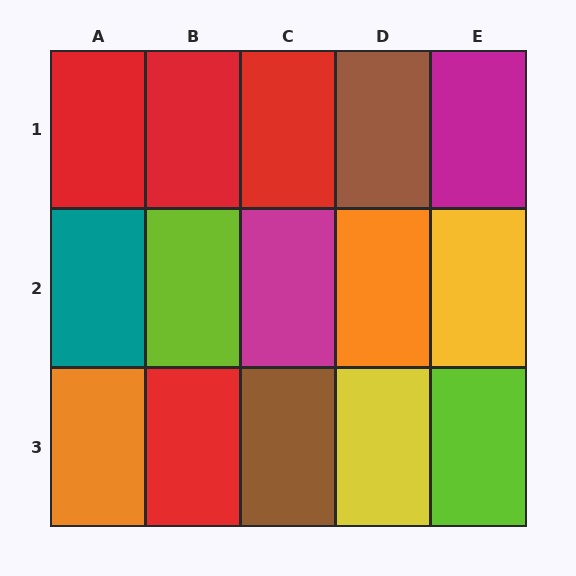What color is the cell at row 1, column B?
Red.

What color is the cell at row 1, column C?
Red.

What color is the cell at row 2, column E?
Yellow.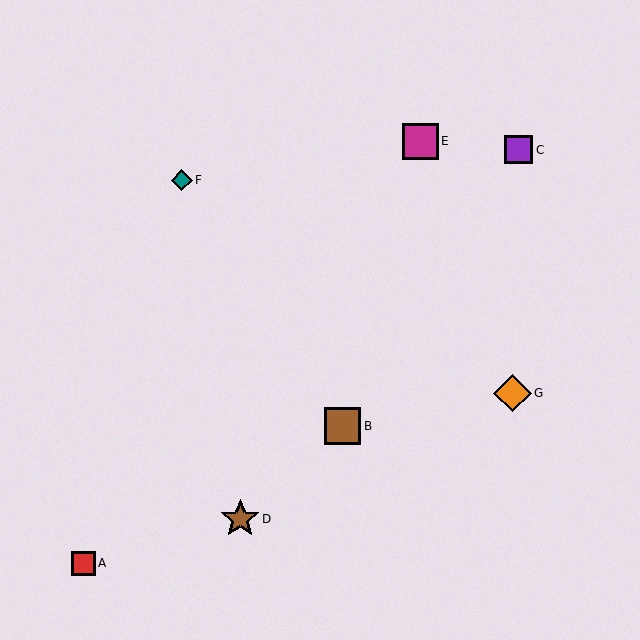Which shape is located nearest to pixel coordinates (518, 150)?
The purple square (labeled C) at (519, 150) is nearest to that location.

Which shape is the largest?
The brown star (labeled D) is the largest.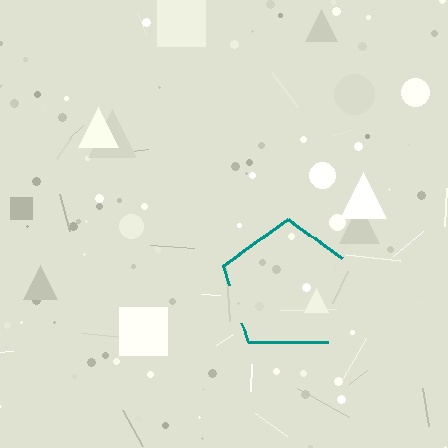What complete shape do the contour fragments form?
The contour fragments form a pentagon.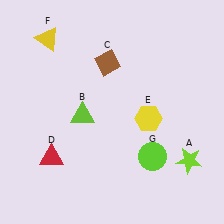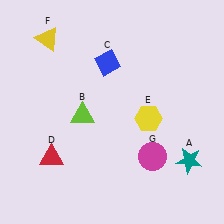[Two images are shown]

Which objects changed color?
A changed from lime to teal. C changed from brown to blue. G changed from lime to magenta.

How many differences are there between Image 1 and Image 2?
There are 3 differences between the two images.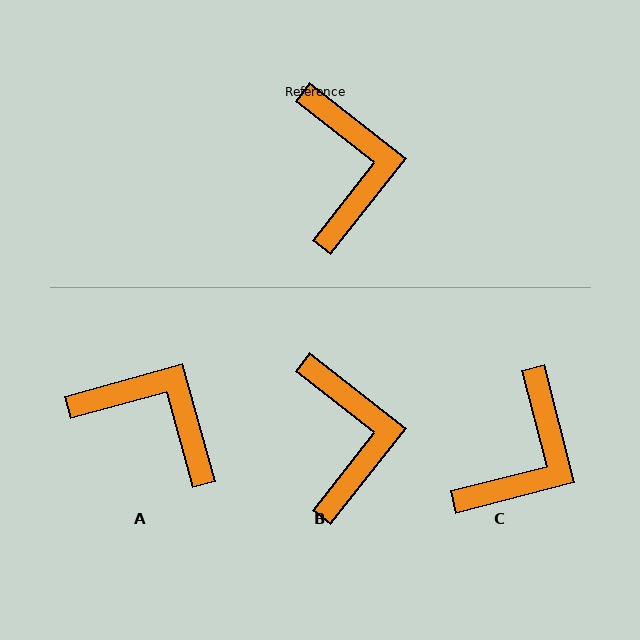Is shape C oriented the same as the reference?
No, it is off by about 37 degrees.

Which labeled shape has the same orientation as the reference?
B.